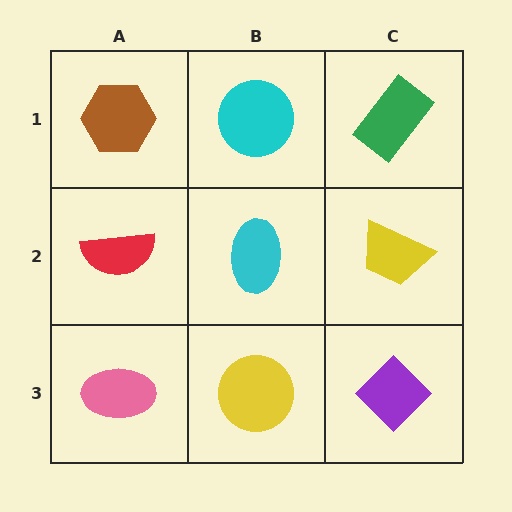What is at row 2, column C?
A yellow trapezoid.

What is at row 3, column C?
A purple diamond.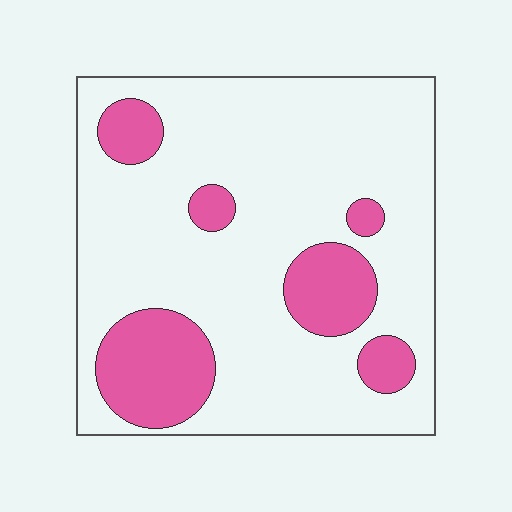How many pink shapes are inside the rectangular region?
6.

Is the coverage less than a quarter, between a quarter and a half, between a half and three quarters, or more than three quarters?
Less than a quarter.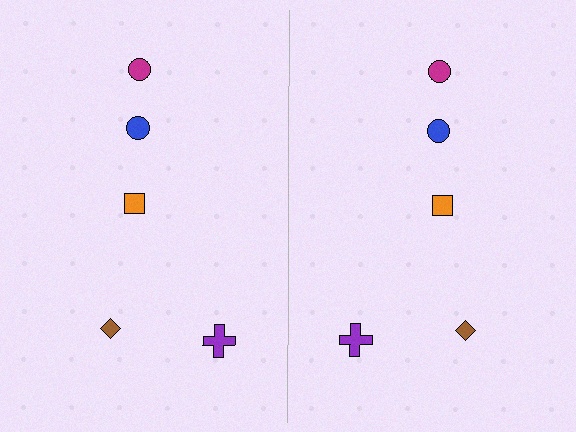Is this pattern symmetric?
Yes, this pattern has bilateral (reflection) symmetry.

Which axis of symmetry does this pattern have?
The pattern has a vertical axis of symmetry running through the center of the image.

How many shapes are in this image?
There are 10 shapes in this image.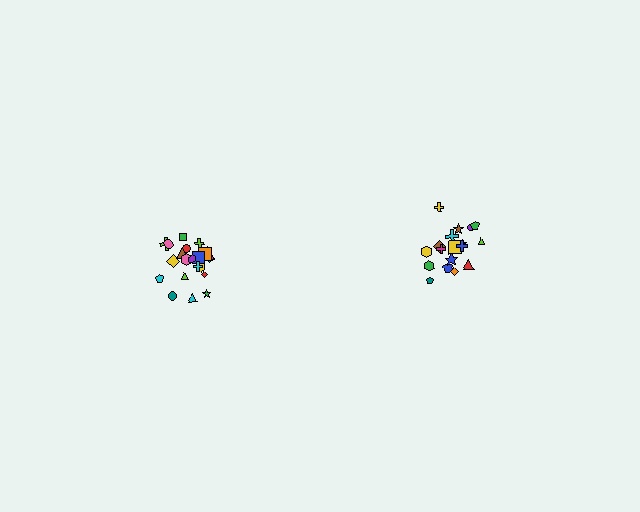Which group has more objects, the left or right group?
The left group.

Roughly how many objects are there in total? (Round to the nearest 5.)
Roughly 40 objects in total.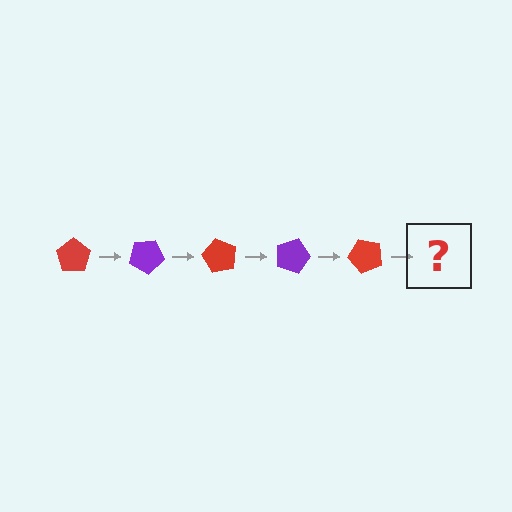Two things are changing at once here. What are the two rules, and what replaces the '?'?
The two rules are that it rotates 30 degrees each step and the color cycles through red and purple. The '?' should be a purple pentagon, rotated 150 degrees from the start.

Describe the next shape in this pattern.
It should be a purple pentagon, rotated 150 degrees from the start.